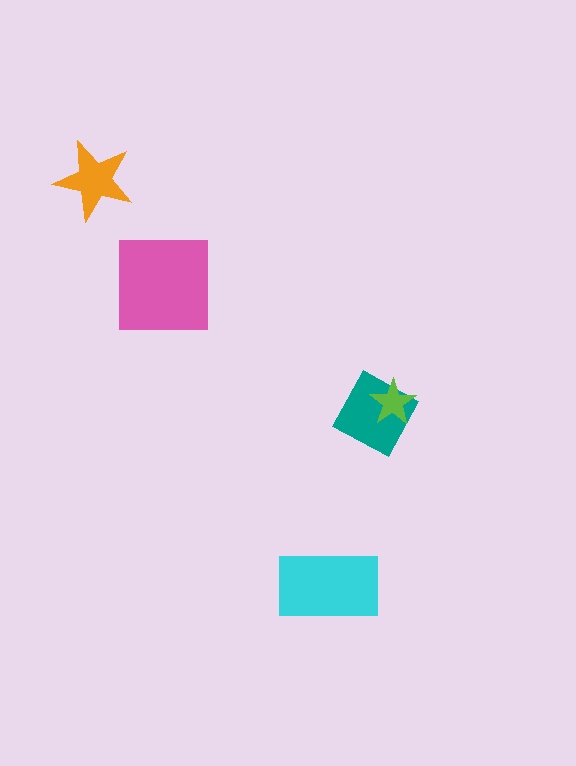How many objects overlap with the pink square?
0 objects overlap with the pink square.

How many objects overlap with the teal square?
1 object overlaps with the teal square.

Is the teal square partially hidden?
Yes, it is partially covered by another shape.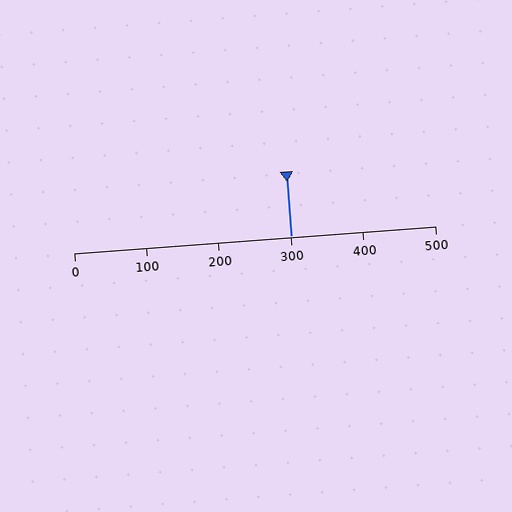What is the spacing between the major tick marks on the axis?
The major ticks are spaced 100 apart.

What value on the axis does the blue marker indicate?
The marker indicates approximately 300.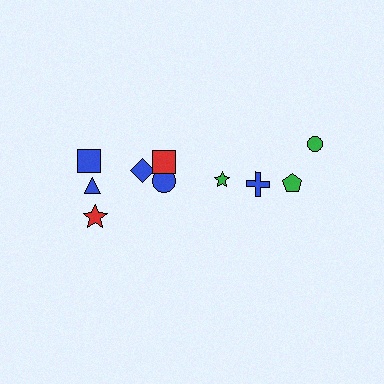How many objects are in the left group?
There are 6 objects.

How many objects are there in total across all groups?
There are 10 objects.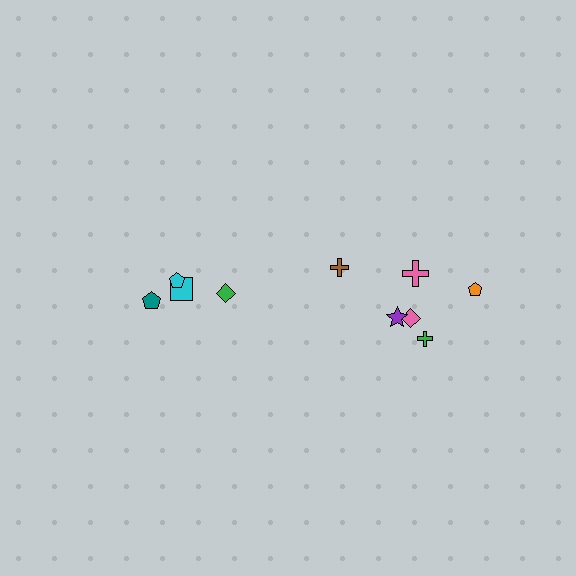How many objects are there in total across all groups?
There are 10 objects.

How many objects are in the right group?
There are 6 objects.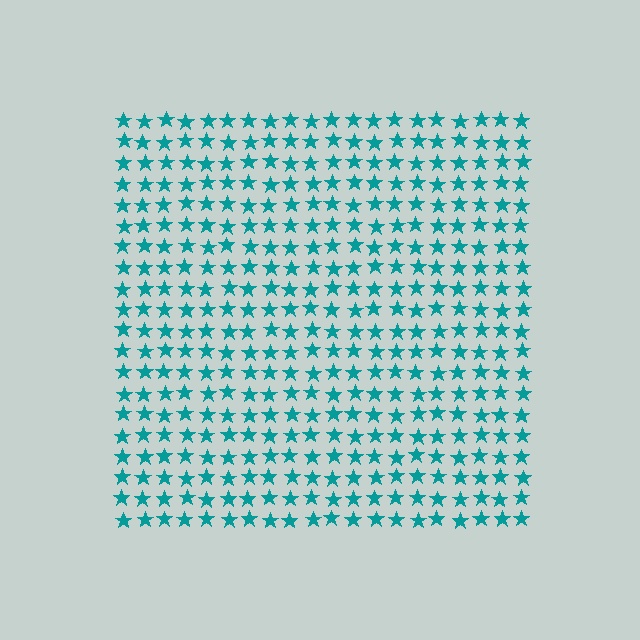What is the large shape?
The large shape is a square.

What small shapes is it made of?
It is made of small stars.